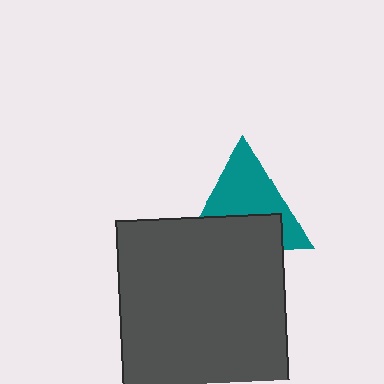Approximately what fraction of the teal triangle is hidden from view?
Roughly 43% of the teal triangle is hidden behind the dark gray rectangle.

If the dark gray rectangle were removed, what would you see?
You would see the complete teal triangle.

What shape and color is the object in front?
The object in front is a dark gray rectangle.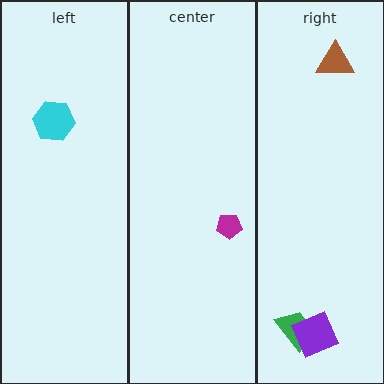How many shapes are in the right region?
3.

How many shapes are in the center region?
1.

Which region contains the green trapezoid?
The right region.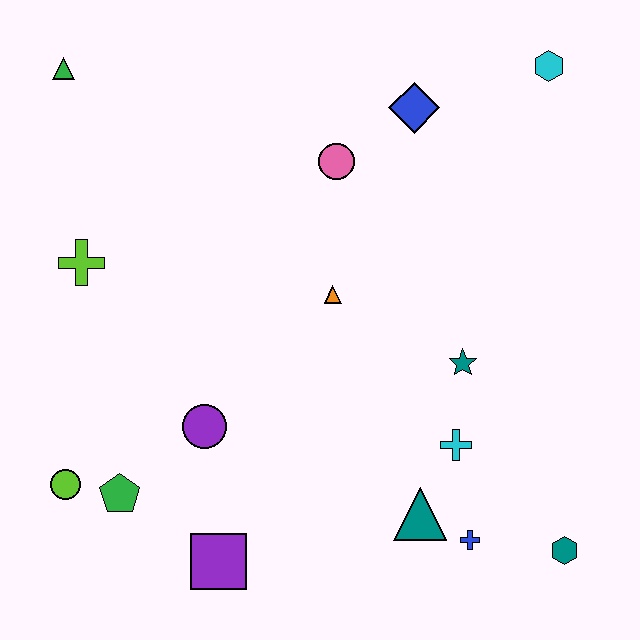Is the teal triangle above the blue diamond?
No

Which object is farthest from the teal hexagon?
The green triangle is farthest from the teal hexagon.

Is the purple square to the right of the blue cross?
No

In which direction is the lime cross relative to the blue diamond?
The lime cross is to the left of the blue diamond.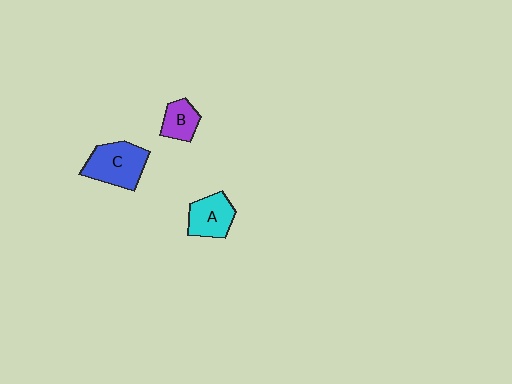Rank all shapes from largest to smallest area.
From largest to smallest: C (blue), A (cyan), B (purple).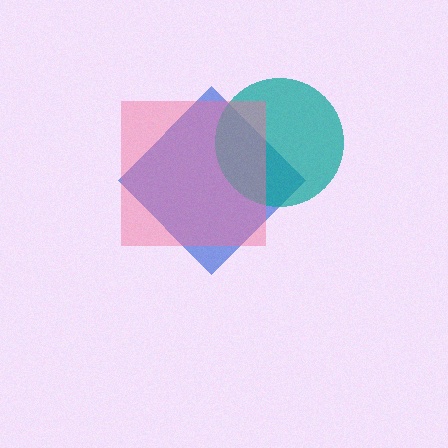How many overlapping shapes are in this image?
There are 3 overlapping shapes in the image.